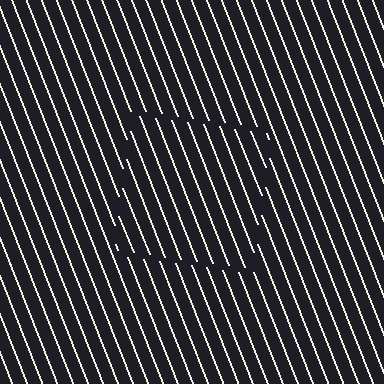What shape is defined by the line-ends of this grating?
An illusory square. The interior of the shape contains the same grating, shifted by half a period — the contour is defined by the phase discontinuity where line-ends from the inner and outer gratings abut.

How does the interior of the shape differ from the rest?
The interior of the shape contains the same grating, shifted by half a period — the contour is defined by the phase discontinuity where line-ends from the inner and outer gratings abut.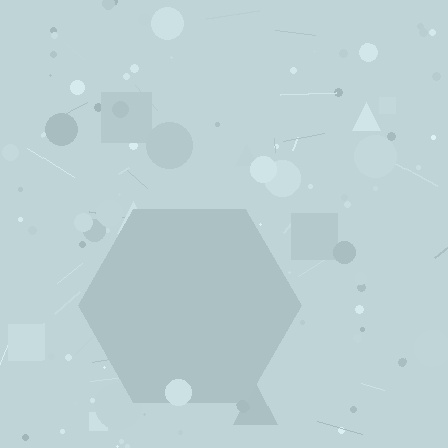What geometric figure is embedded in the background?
A hexagon is embedded in the background.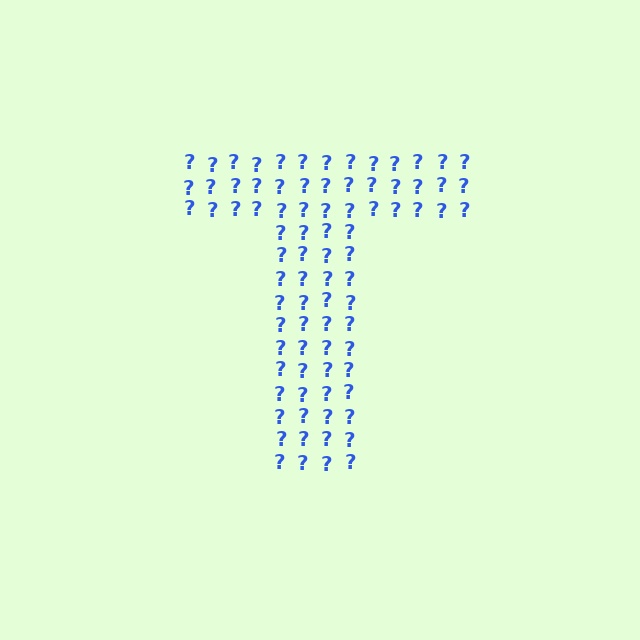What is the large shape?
The large shape is the letter T.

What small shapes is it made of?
It is made of small question marks.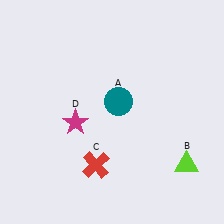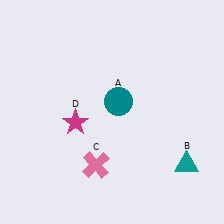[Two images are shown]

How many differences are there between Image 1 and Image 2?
There are 2 differences between the two images.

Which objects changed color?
B changed from lime to teal. C changed from red to pink.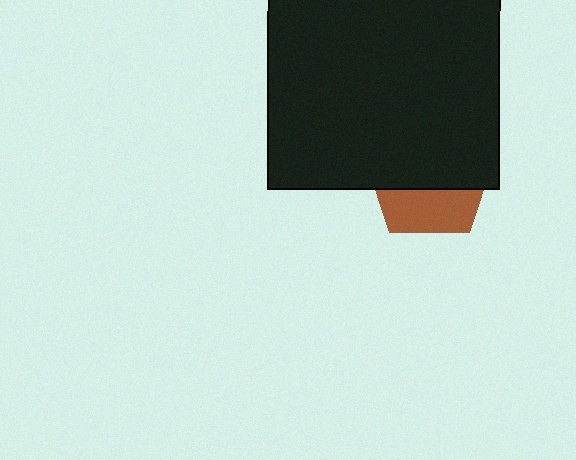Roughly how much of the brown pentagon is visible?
A small part of it is visible (roughly 37%).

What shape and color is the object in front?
The object in front is a black square.